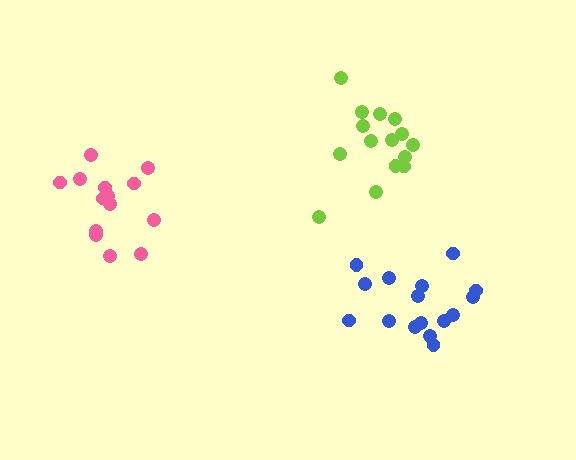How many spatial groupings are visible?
There are 3 spatial groupings.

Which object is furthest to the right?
The blue cluster is rightmost.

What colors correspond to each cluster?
The clusters are colored: pink, blue, lime.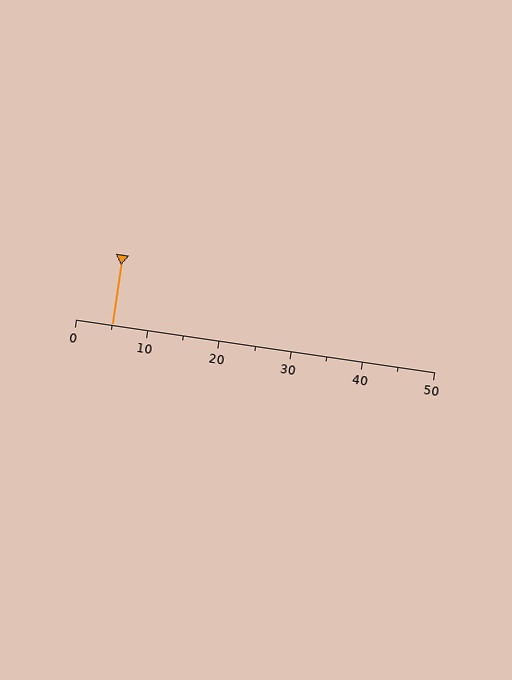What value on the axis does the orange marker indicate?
The marker indicates approximately 5.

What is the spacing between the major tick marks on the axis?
The major ticks are spaced 10 apart.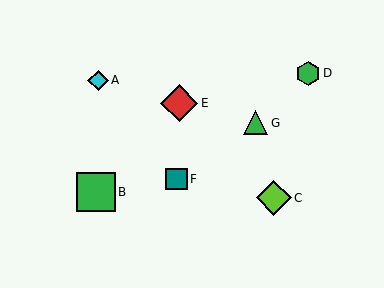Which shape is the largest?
The green square (labeled B) is the largest.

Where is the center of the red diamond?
The center of the red diamond is at (179, 103).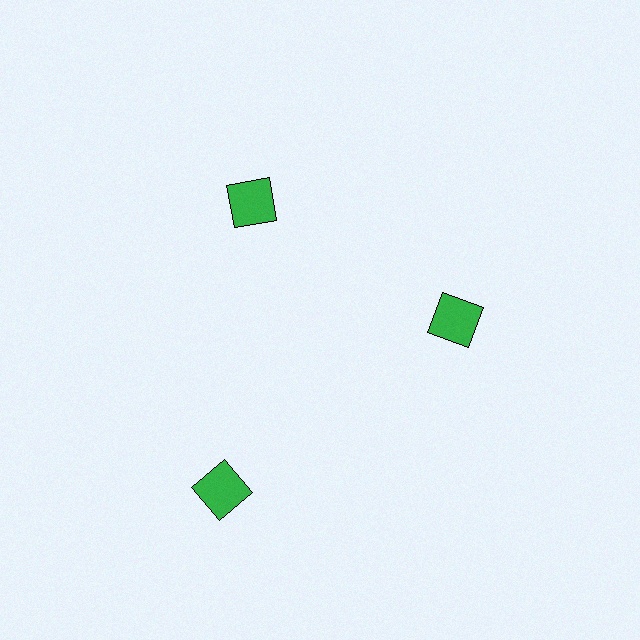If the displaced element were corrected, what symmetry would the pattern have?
It would have 3-fold rotational symmetry — the pattern would map onto itself every 120 degrees.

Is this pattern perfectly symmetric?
No. The 3 green squares are arranged in a ring, but one element near the 7 o'clock position is pushed outward from the center, breaking the 3-fold rotational symmetry.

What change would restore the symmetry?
The symmetry would be restored by moving it inward, back onto the ring so that all 3 squares sit at equal angles and equal distance from the center.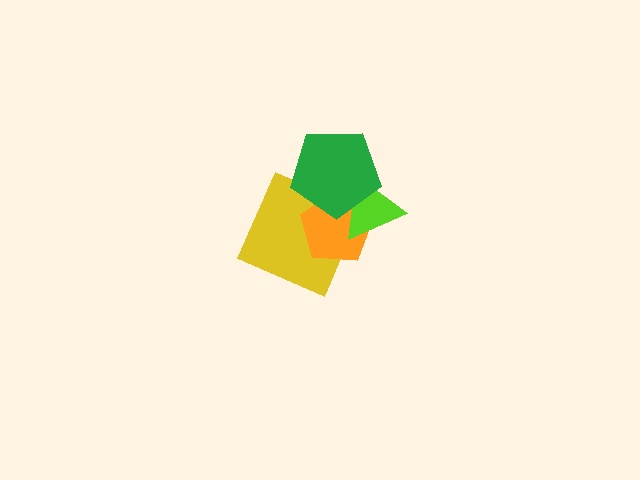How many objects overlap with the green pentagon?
3 objects overlap with the green pentagon.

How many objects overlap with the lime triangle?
3 objects overlap with the lime triangle.